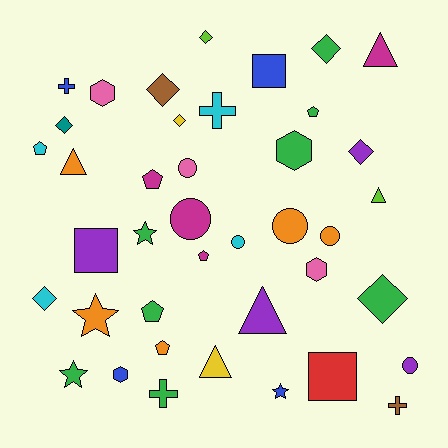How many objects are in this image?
There are 40 objects.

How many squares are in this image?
There are 3 squares.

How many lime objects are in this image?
There are 2 lime objects.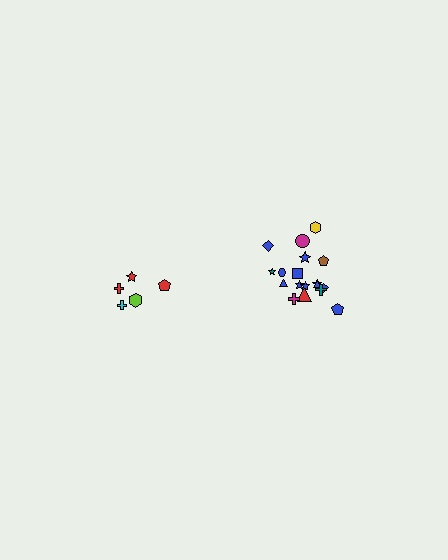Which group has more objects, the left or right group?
The right group.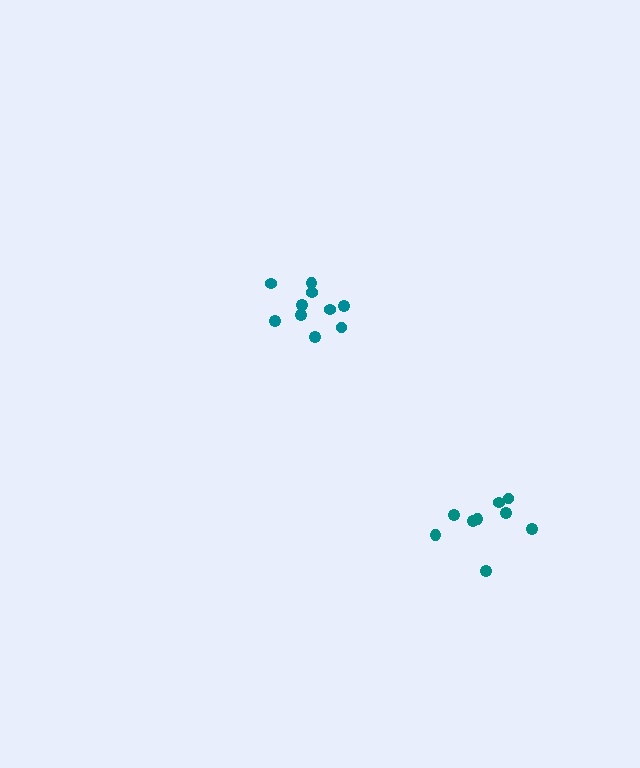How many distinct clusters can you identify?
There are 2 distinct clusters.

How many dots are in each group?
Group 1: 10 dots, Group 2: 9 dots (19 total).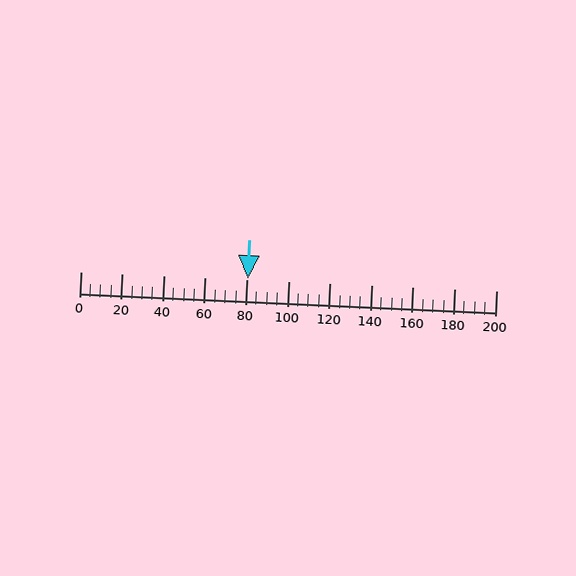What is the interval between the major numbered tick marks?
The major tick marks are spaced 20 units apart.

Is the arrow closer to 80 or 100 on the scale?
The arrow is closer to 80.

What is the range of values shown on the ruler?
The ruler shows values from 0 to 200.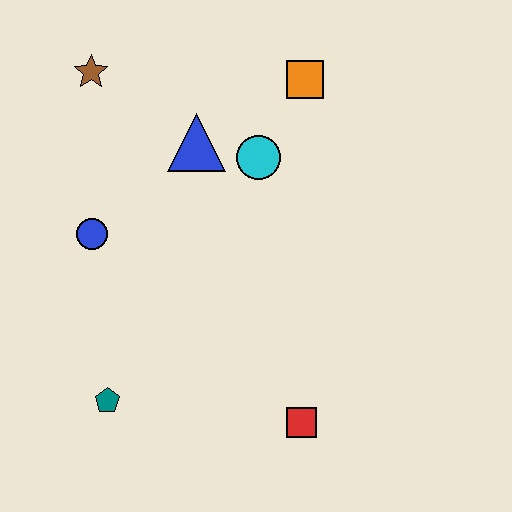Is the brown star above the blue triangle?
Yes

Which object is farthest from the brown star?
The red square is farthest from the brown star.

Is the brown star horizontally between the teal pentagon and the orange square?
No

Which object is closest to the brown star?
The blue triangle is closest to the brown star.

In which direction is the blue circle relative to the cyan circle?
The blue circle is to the left of the cyan circle.